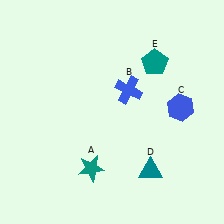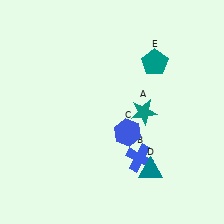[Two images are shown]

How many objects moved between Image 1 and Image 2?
3 objects moved between the two images.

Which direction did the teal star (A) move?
The teal star (A) moved up.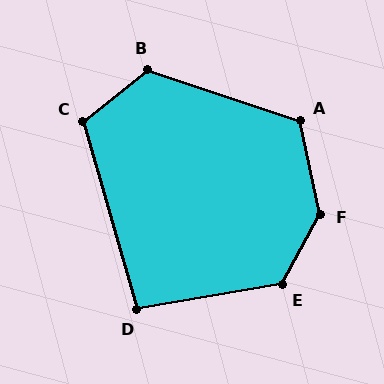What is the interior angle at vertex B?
Approximately 123 degrees (obtuse).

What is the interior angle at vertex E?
Approximately 127 degrees (obtuse).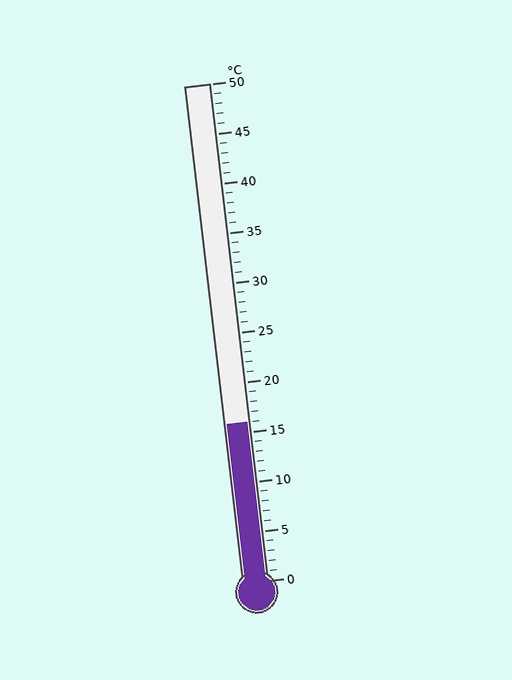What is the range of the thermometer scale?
The thermometer scale ranges from 0°C to 50°C.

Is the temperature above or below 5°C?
The temperature is above 5°C.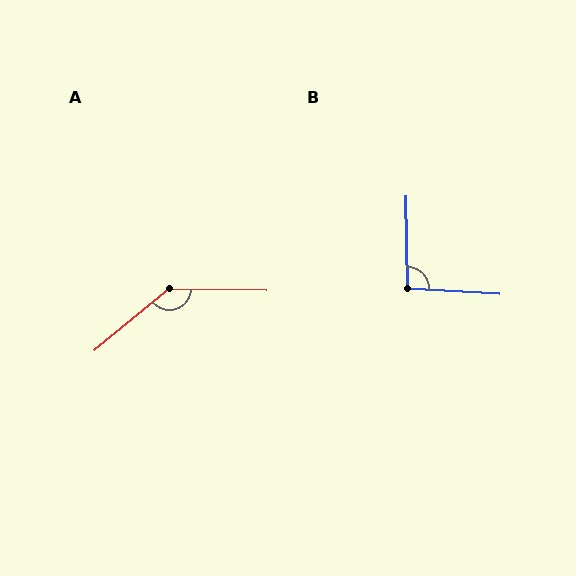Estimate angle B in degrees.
Approximately 95 degrees.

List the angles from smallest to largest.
B (95°), A (140°).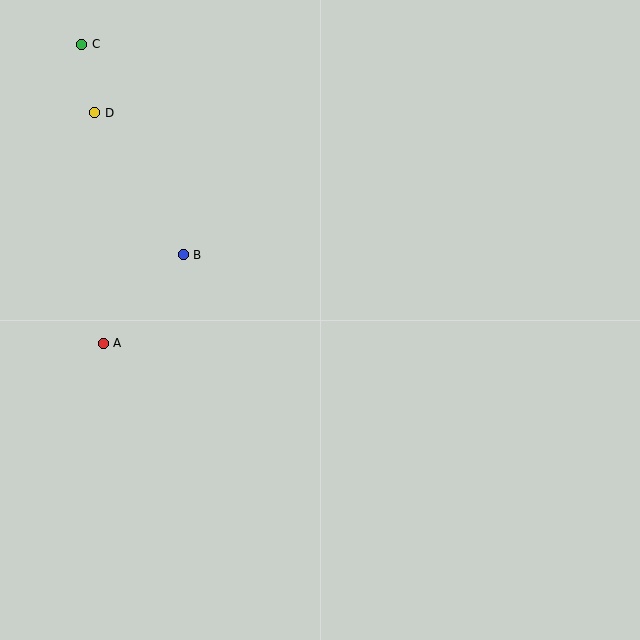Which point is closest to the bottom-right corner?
Point B is closest to the bottom-right corner.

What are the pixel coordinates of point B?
Point B is at (183, 255).